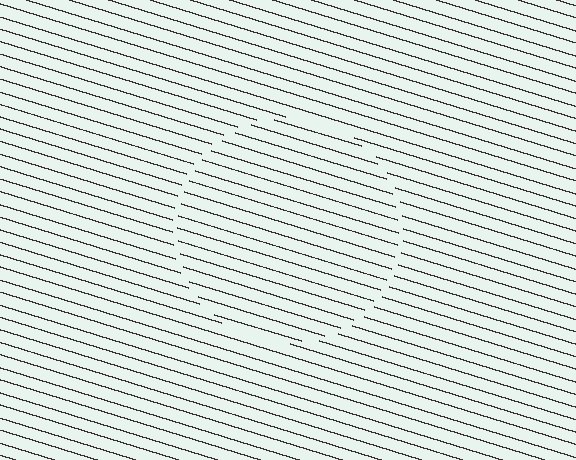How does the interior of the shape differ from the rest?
The interior of the shape contains the same grating, shifted by half a period — the contour is defined by the phase discontinuity where line-ends from the inner and outer gratings abut.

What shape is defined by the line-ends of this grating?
An illusory circle. The interior of the shape contains the same grating, shifted by half a period — the contour is defined by the phase discontinuity where line-ends from the inner and outer gratings abut.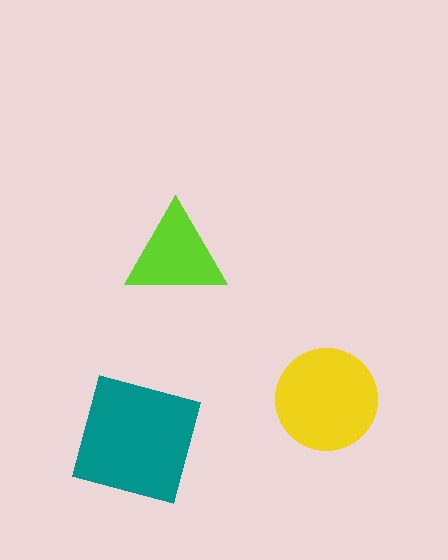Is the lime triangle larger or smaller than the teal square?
Smaller.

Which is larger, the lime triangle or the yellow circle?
The yellow circle.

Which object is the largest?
The teal square.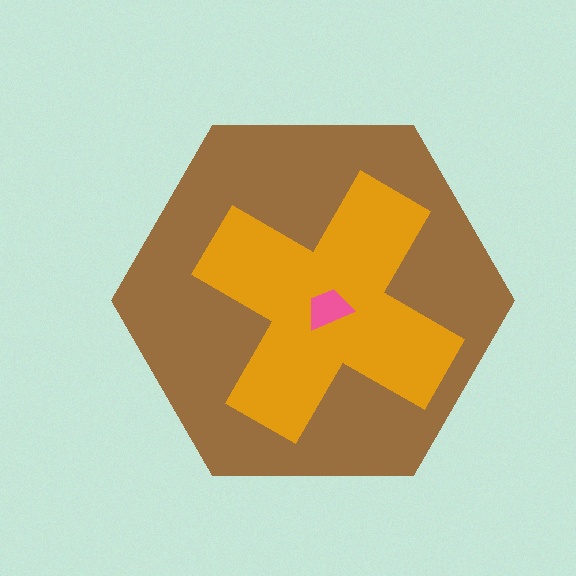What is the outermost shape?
The brown hexagon.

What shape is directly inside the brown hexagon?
The orange cross.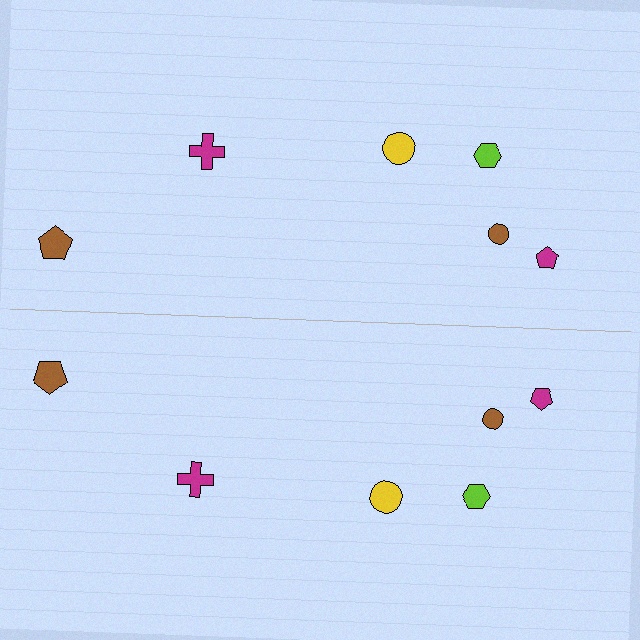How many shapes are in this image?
There are 12 shapes in this image.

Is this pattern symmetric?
Yes, this pattern has bilateral (reflection) symmetry.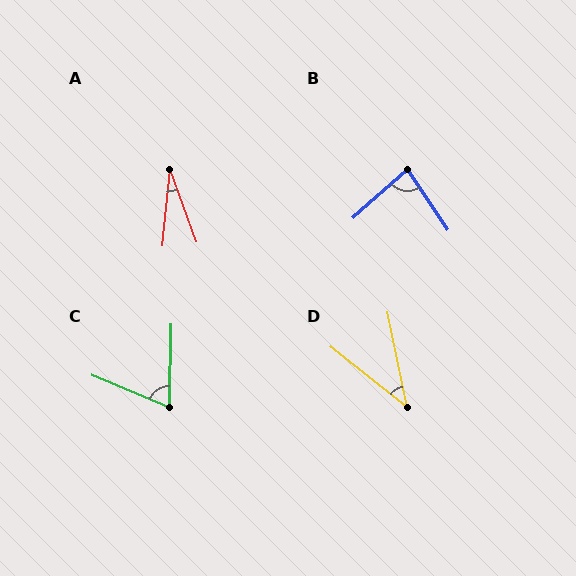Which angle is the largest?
B, at approximately 82 degrees.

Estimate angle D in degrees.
Approximately 40 degrees.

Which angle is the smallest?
A, at approximately 26 degrees.